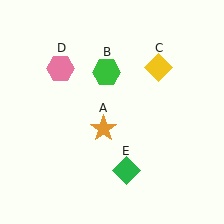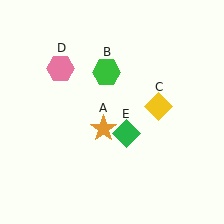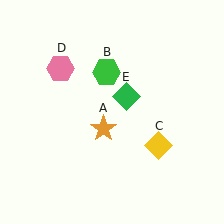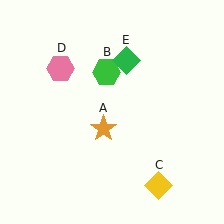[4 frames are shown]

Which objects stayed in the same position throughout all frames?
Orange star (object A) and green hexagon (object B) and pink hexagon (object D) remained stationary.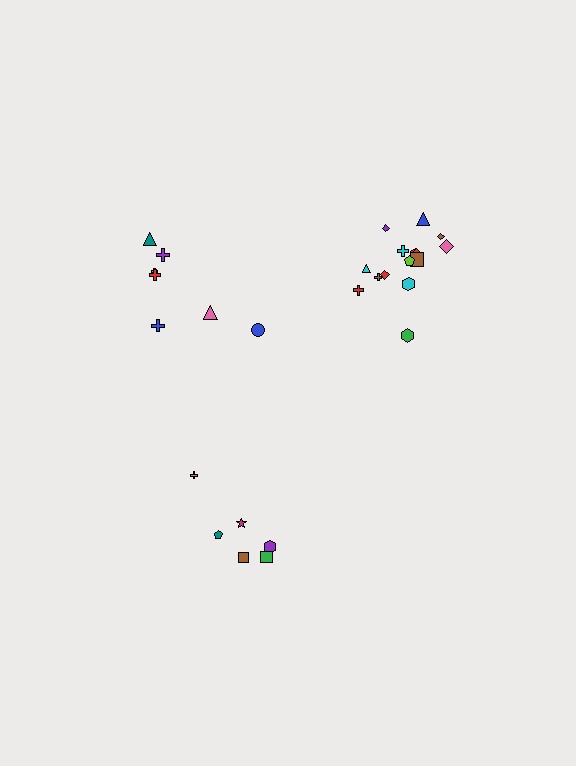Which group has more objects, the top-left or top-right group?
The top-right group.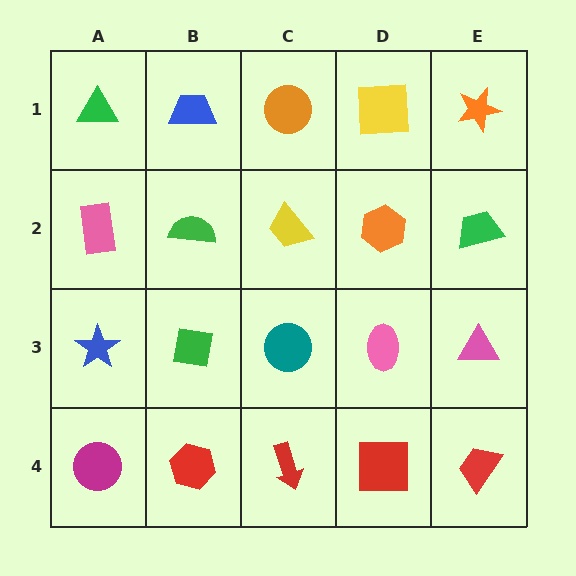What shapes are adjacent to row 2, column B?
A blue trapezoid (row 1, column B), a green square (row 3, column B), a pink rectangle (row 2, column A), a yellow trapezoid (row 2, column C).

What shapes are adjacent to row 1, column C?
A yellow trapezoid (row 2, column C), a blue trapezoid (row 1, column B), a yellow square (row 1, column D).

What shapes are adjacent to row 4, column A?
A blue star (row 3, column A), a red hexagon (row 4, column B).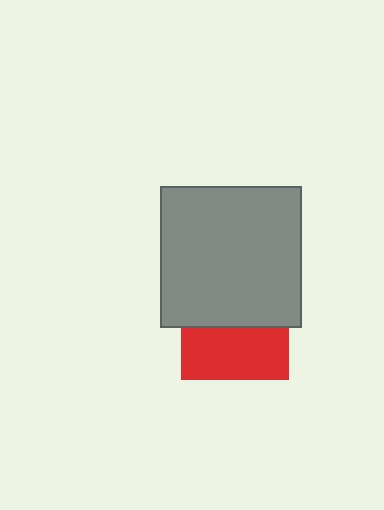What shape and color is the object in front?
The object in front is a gray square.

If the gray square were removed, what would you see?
You would see the complete red square.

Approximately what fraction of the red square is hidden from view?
Roughly 52% of the red square is hidden behind the gray square.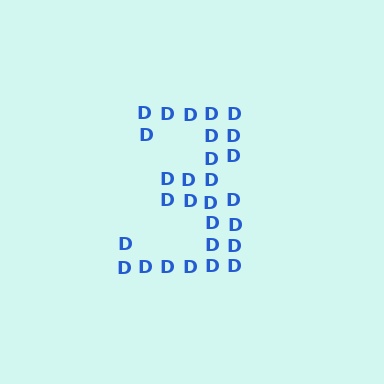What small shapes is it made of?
It is made of small letter D's.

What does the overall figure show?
The overall figure shows the digit 3.